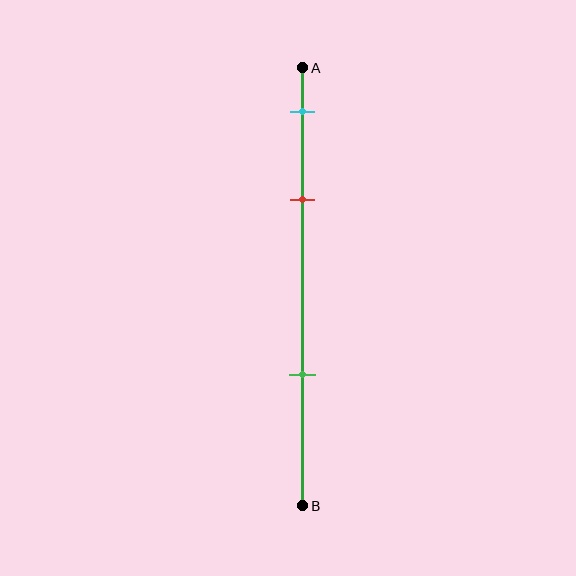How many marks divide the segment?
There are 3 marks dividing the segment.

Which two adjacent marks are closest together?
The cyan and red marks are the closest adjacent pair.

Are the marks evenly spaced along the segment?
No, the marks are not evenly spaced.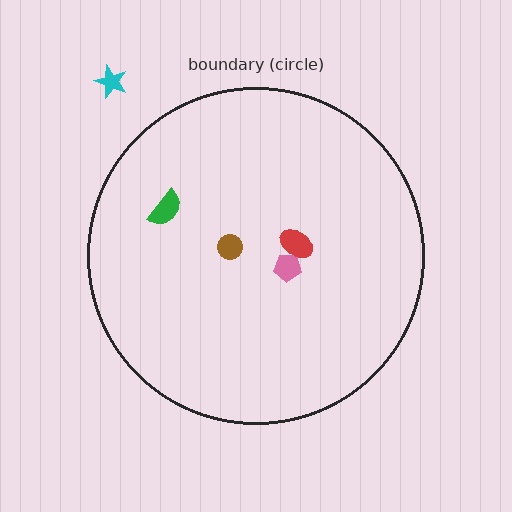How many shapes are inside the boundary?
4 inside, 1 outside.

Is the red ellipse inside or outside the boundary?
Inside.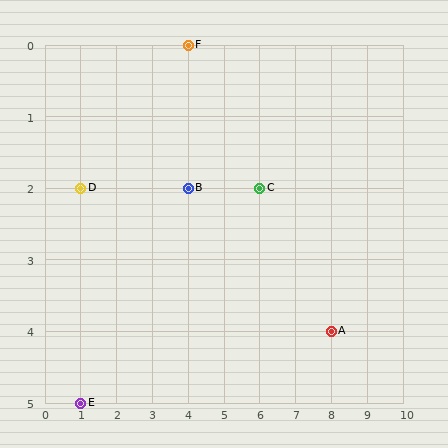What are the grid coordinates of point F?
Point F is at grid coordinates (4, 0).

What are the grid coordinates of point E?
Point E is at grid coordinates (1, 5).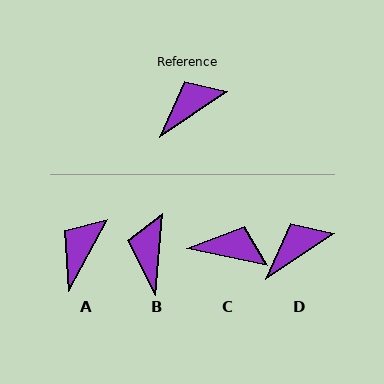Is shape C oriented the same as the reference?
No, it is off by about 45 degrees.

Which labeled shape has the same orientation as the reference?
D.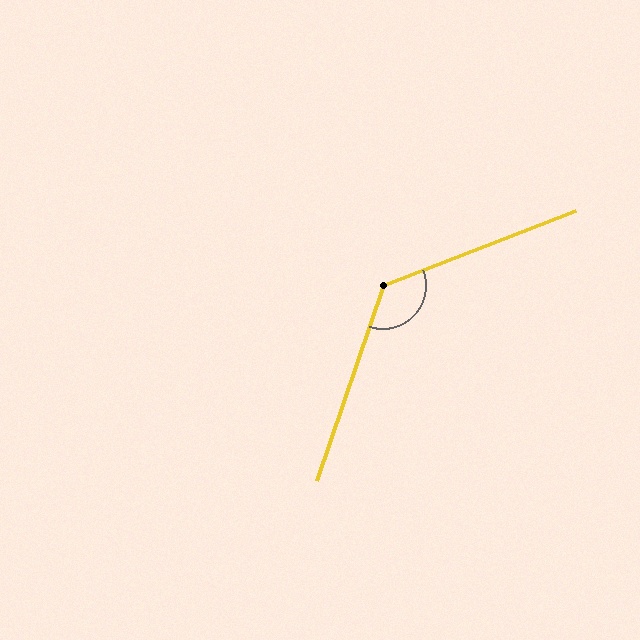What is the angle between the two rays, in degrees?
Approximately 130 degrees.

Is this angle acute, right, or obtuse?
It is obtuse.